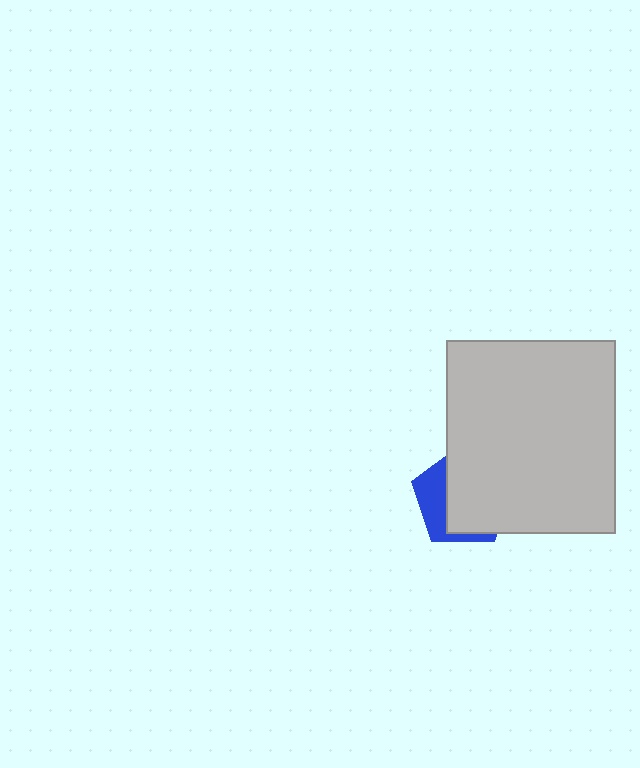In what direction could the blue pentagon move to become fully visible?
The blue pentagon could move left. That would shift it out from behind the light gray rectangle entirely.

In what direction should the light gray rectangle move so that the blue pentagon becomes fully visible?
The light gray rectangle should move right. That is the shortest direction to clear the overlap and leave the blue pentagon fully visible.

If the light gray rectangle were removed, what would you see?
You would see the complete blue pentagon.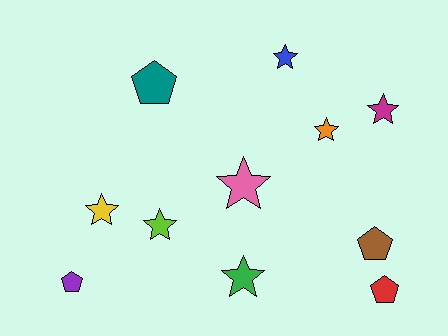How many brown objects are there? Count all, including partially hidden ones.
There is 1 brown object.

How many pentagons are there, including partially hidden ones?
There are 4 pentagons.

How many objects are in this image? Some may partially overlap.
There are 11 objects.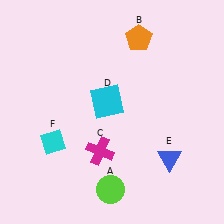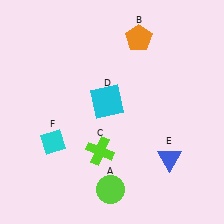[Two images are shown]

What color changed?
The cross (C) changed from magenta in Image 1 to lime in Image 2.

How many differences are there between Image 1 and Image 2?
There is 1 difference between the two images.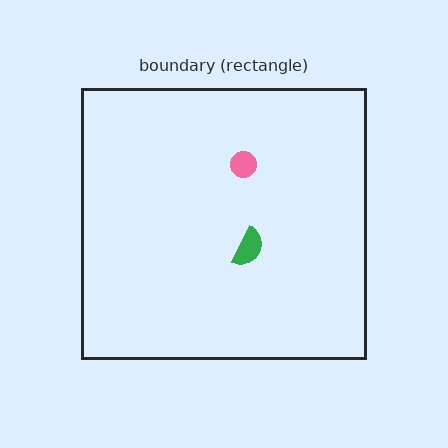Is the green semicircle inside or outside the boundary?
Inside.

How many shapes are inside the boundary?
2 inside, 0 outside.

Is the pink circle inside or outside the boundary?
Inside.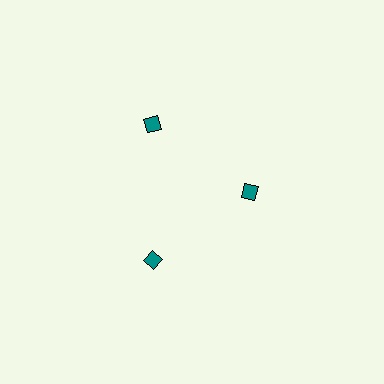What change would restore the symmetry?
The symmetry would be restored by moving it outward, back onto the ring so that all 3 diamonds sit at equal angles and equal distance from the center.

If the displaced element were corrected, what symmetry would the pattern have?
It would have 3-fold rotational symmetry — the pattern would map onto itself every 120 degrees.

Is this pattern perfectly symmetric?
No. The 3 teal diamonds are arranged in a ring, but one element near the 3 o'clock position is pulled inward toward the center, breaking the 3-fold rotational symmetry.